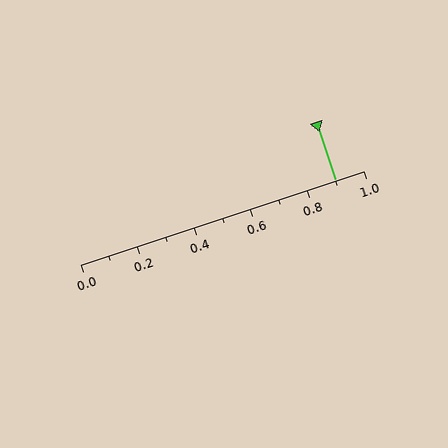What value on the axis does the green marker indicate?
The marker indicates approximately 0.9.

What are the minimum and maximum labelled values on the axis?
The axis runs from 0.0 to 1.0.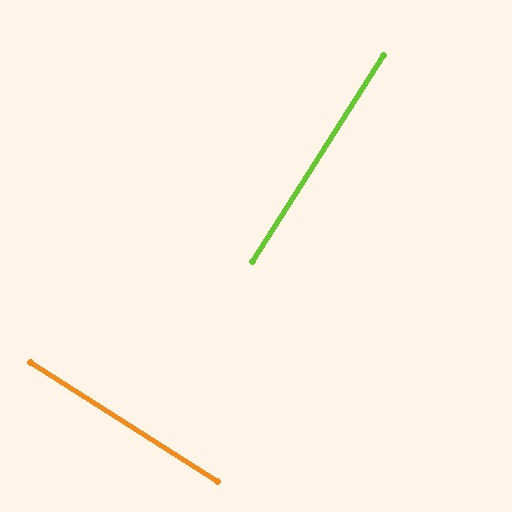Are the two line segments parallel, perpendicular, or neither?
Perpendicular — they meet at approximately 90°.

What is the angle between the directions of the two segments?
Approximately 90 degrees.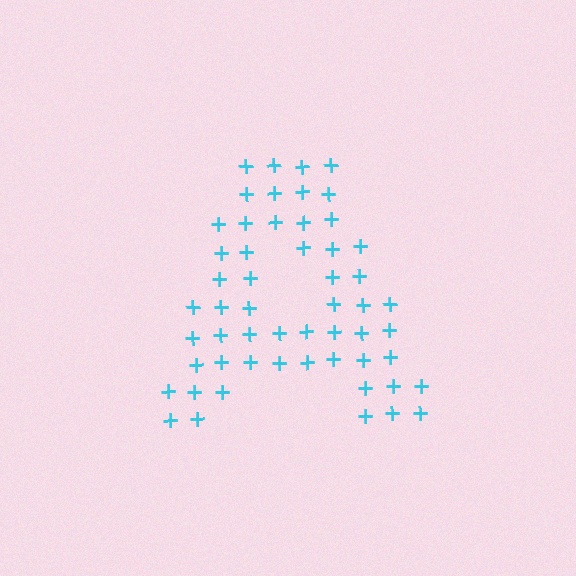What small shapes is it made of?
It is made of small plus signs.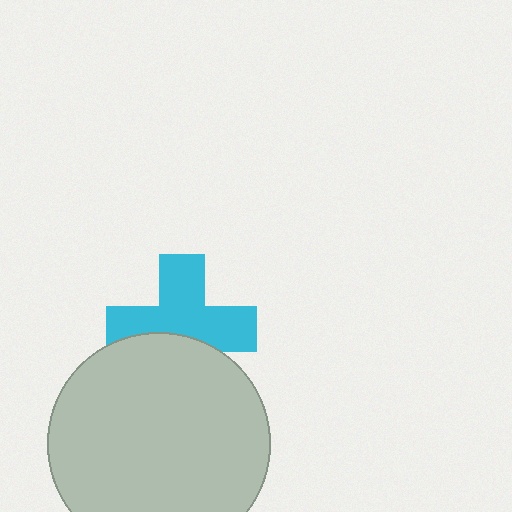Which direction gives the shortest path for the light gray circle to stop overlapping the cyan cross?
Moving down gives the shortest separation.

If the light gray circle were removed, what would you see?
You would see the complete cyan cross.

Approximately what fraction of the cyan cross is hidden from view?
Roughly 34% of the cyan cross is hidden behind the light gray circle.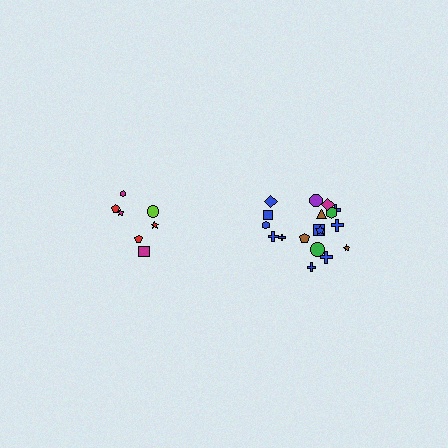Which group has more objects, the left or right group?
The right group.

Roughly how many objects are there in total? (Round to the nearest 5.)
Roughly 25 objects in total.